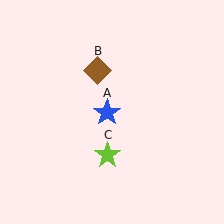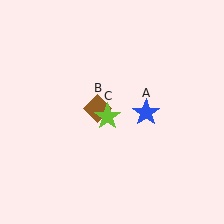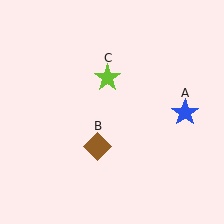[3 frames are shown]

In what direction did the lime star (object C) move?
The lime star (object C) moved up.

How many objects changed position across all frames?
3 objects changed position: blue star (object A), brown diamond (object B), lime star (object C).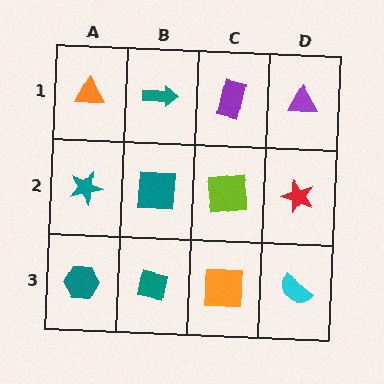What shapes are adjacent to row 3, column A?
A teal star (row 2, column A), a teal square (row 3, column B).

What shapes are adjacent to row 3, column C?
A lime square (row 2, column C), a teal square (row 3, column B), a cyan semicircle (row 3, column D).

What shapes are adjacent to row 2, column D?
A purple triangle (row 1, column D), a cyan semicircle (row 3, column D), a lime square (row 2, column C).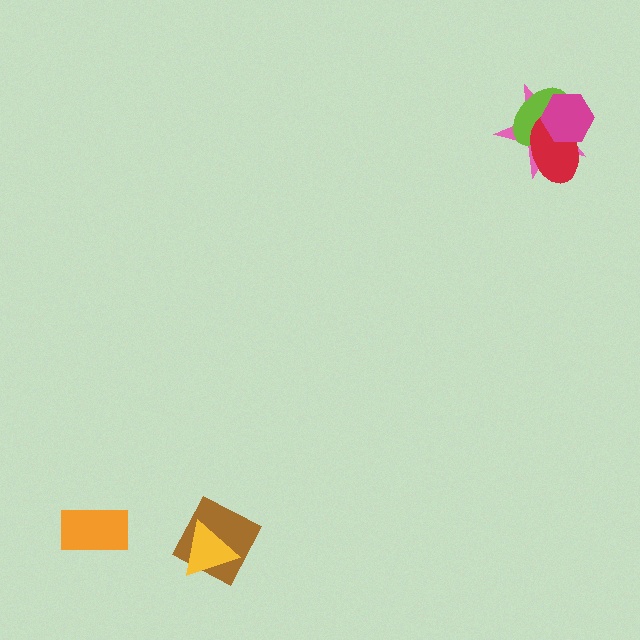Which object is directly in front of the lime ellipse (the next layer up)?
The red ellipse is directly in front of the lime ellipse.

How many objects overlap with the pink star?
3 objects overlap with the pink star.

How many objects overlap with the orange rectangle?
0 objects overlap with the orange rectangle.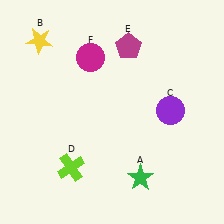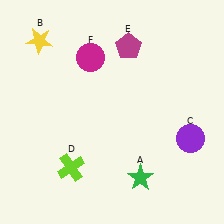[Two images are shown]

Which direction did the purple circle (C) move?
The purple circle (C) moved down.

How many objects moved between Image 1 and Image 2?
1 object moved between the two images.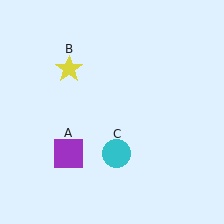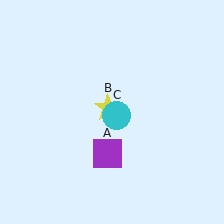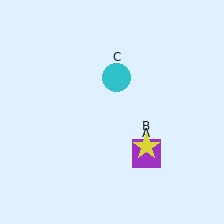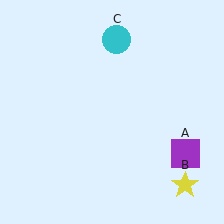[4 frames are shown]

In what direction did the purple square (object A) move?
The purple square (object A) moved right.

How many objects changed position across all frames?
3 objects changed position: purple square (object A), yellow star (object B), cyan circle (object C).